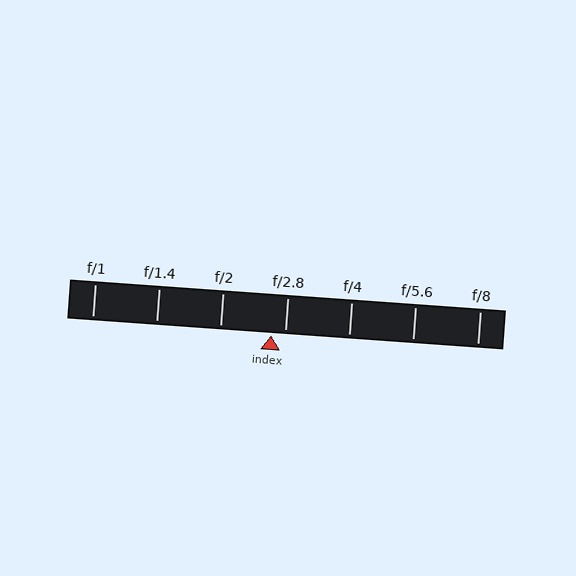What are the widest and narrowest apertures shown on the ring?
The widest aperture shown is f/1 and the narrowest is f/8.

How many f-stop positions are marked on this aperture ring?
There are 7 f-stop positions marked.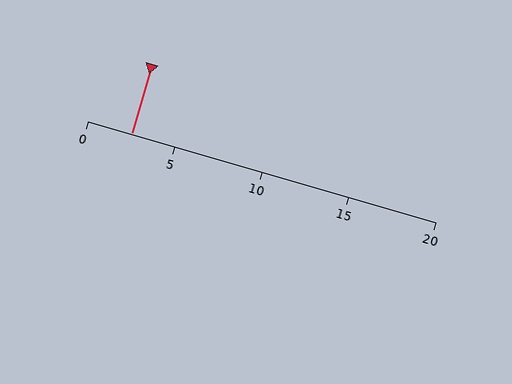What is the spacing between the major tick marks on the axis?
The major ticks are spaced 5 apart.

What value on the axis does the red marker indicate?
The marker indicates approximately 2.5.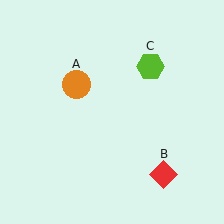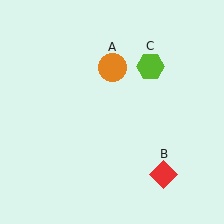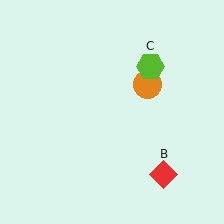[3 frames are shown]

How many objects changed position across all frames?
1 object changed position: orange circle (object A).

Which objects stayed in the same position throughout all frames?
Red diamond (object B) and lime hexagon (object C) remained stationary.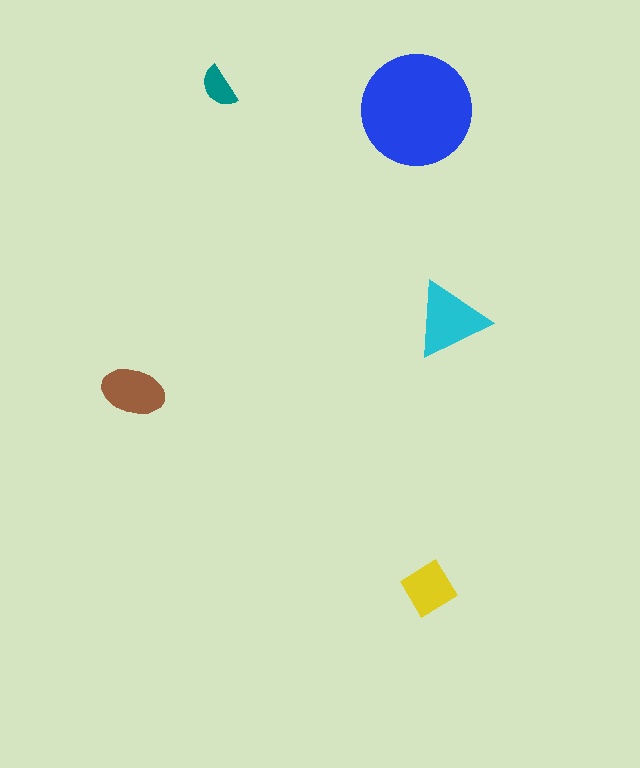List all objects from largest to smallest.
The blue circle, the cyan triangle, the brown ellipse, the yellow diamond, the teal semicircle.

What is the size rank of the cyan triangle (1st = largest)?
2nd.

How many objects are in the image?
There are 5 objects in the image.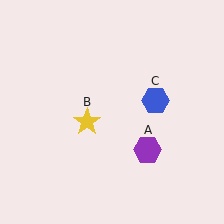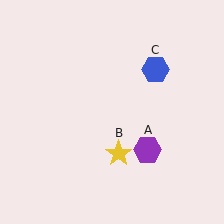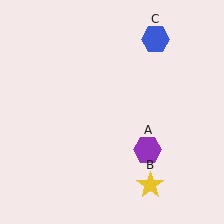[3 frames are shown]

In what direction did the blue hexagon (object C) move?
The blue hexagon (object C) moved up.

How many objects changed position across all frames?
2 objects changed position: yellow star (object B), blue hexagon (object C).